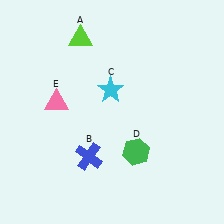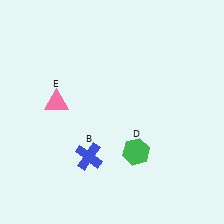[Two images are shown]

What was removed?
The cyan star (C), the lime triangle (A) were removed in Image 2.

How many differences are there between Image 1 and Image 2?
There are 2 differences between the two images.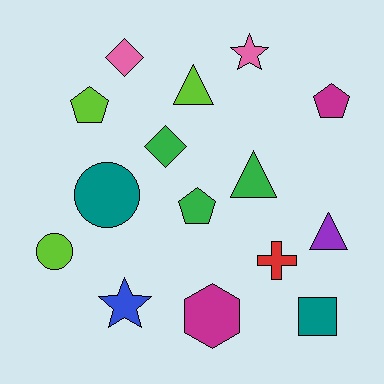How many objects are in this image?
There are 15 objects.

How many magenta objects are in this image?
There are 2 magenta objects.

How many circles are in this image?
There are 2 circles.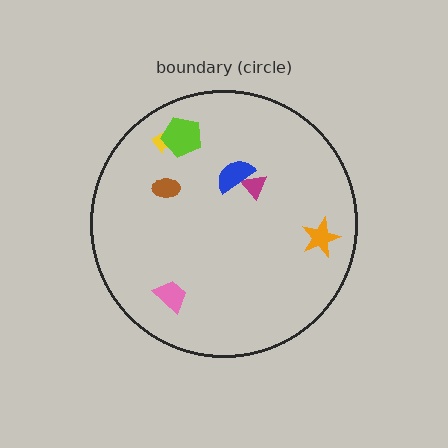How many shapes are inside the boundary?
7 inside, 0 outside.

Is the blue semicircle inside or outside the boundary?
Inside.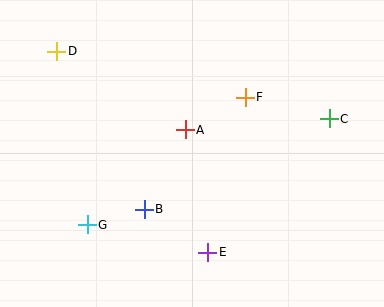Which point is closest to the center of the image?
Point A at (185, 130) is closest to the center.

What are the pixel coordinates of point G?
Point G is at (87, 225).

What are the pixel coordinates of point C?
Point C is at (329, 119).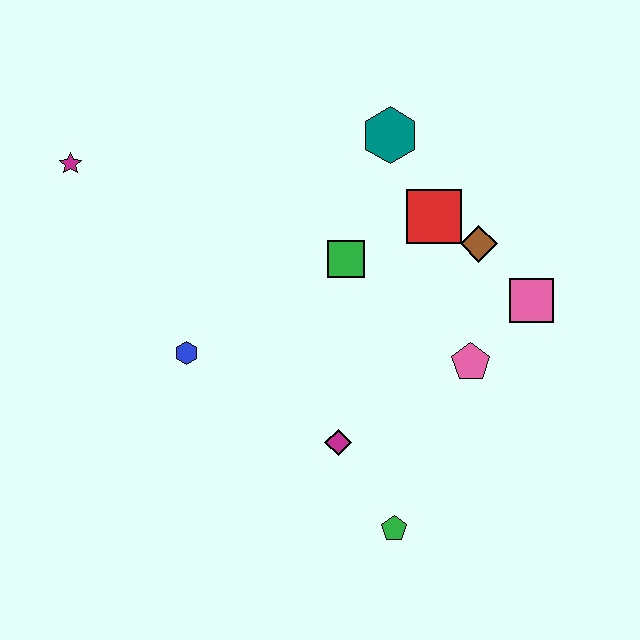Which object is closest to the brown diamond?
The red square is closest to the brown diamond.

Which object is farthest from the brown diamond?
The magenta star is farthest from the brown diamond.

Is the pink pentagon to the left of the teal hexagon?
No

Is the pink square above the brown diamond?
No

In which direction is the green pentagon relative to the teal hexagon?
The green pentagon is below the teal hexagon.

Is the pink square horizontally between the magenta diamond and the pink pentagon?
No